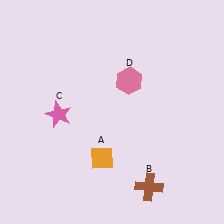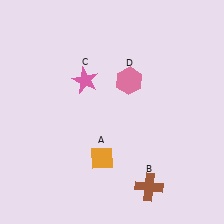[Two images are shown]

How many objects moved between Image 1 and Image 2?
1 object moved between the two images.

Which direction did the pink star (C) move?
The pink star (C) moved up.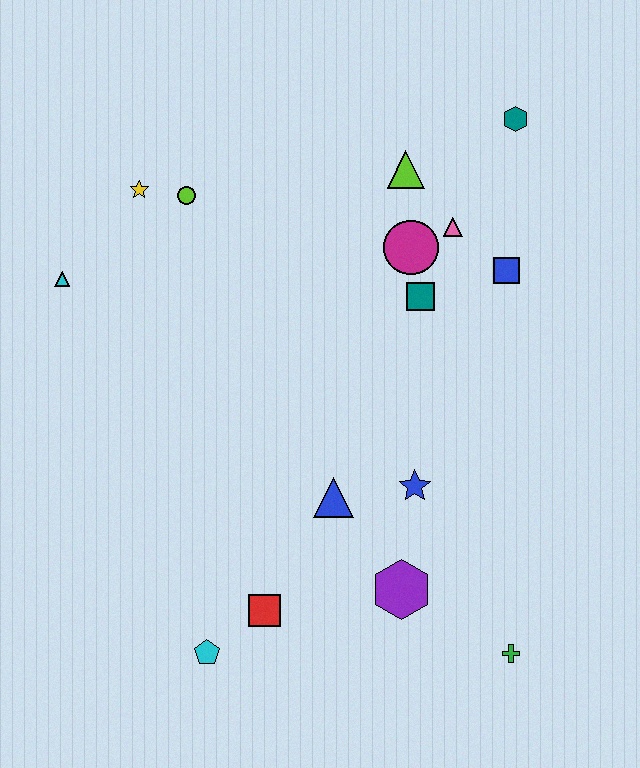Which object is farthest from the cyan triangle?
The green cross is farthest from the cyan triangle.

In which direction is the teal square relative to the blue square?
The teal square is to the left of the blue square.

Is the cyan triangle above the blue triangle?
Yes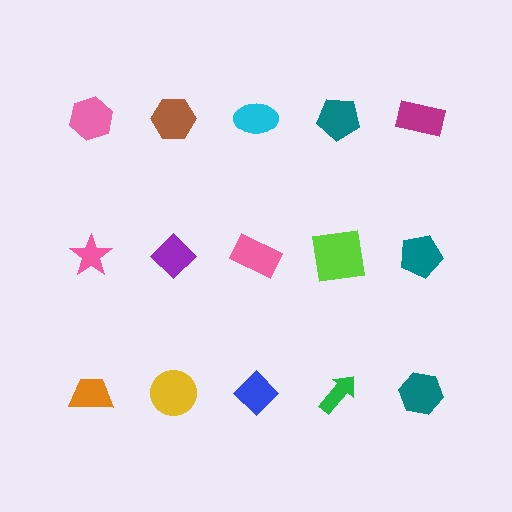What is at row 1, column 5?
A magenta rectangle.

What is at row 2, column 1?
A pink star.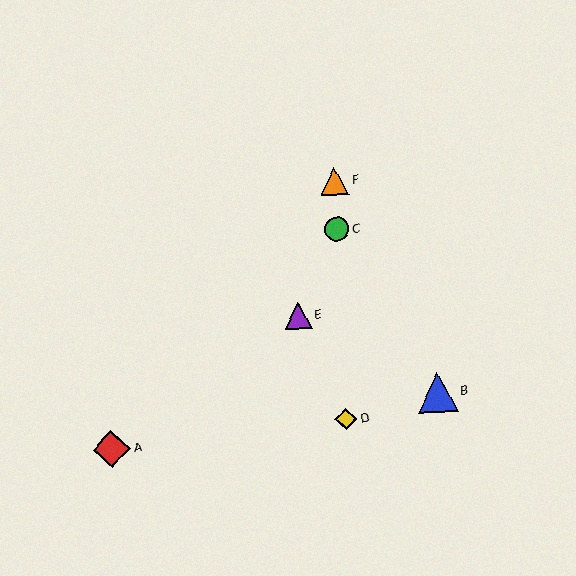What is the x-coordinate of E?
Object E is at x≈298.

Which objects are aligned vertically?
Objects C, D, F are aligned vertically.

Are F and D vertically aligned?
Yes, both are at x≈335.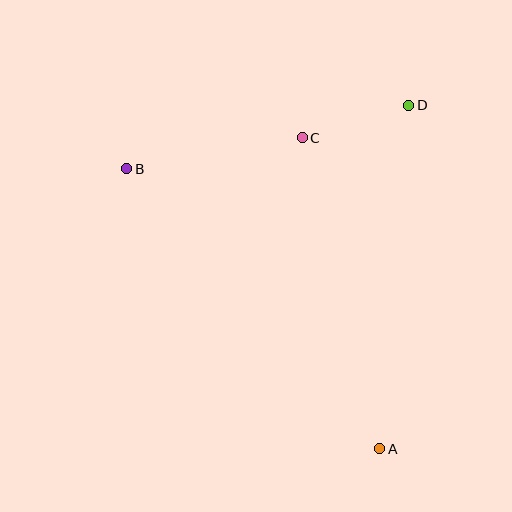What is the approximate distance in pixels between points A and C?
The distance between A and C is approximately 320 pixels.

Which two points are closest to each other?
Points C and D are closest to each other.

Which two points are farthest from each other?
Points A and B are farthest from each other.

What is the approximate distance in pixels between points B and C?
The distance between B and C is approximately 178 pixels.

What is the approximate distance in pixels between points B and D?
The distance between B and D is approximately 289 pixels.